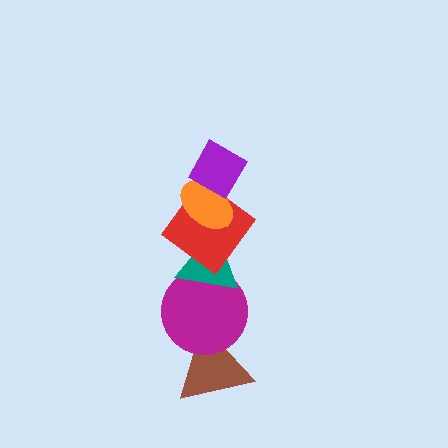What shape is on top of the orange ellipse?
The purple diamond is on top of the orange ellipse.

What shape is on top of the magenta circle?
The teal triangle is on top of the magenta circle.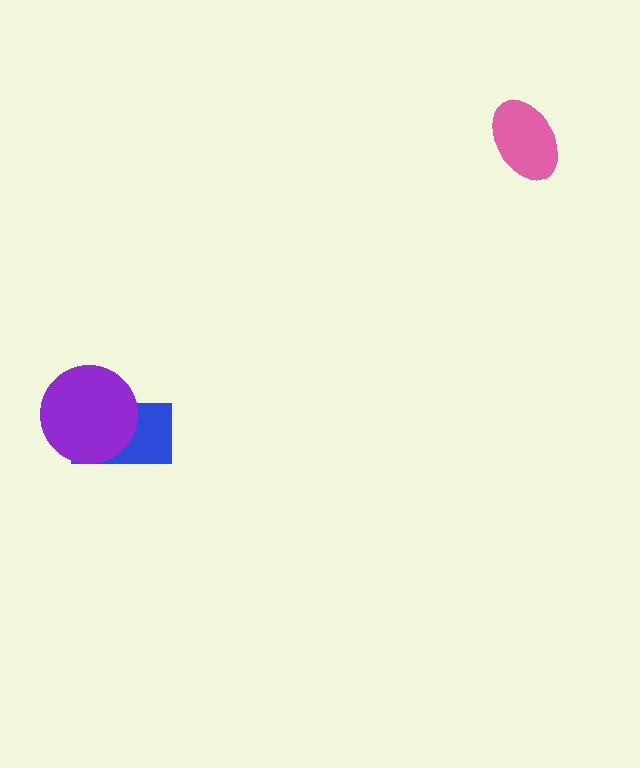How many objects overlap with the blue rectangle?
1 object overlaps with the blue rectangle.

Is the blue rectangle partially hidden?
Yes, it is partially covered by another shape.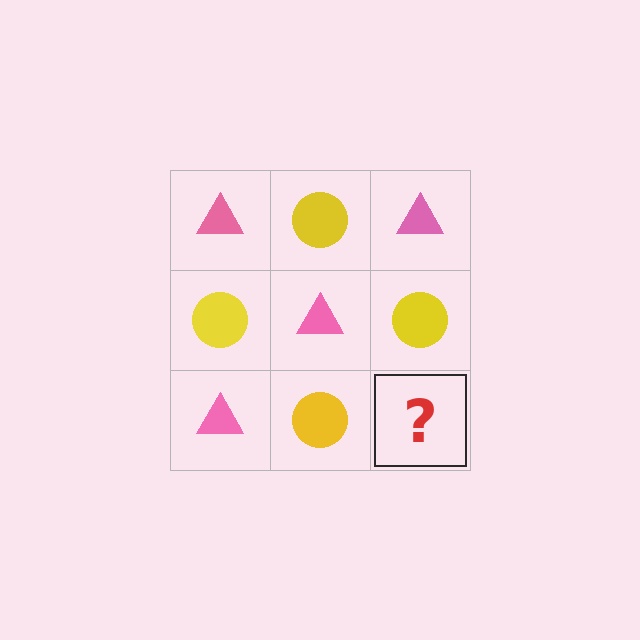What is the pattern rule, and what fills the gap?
The rule is that it alternates pink triangle and yellow circle in a checkerboard pattern. The gap should be filled with a pink triangle.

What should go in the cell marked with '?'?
The missing cell should contain a pink triangle.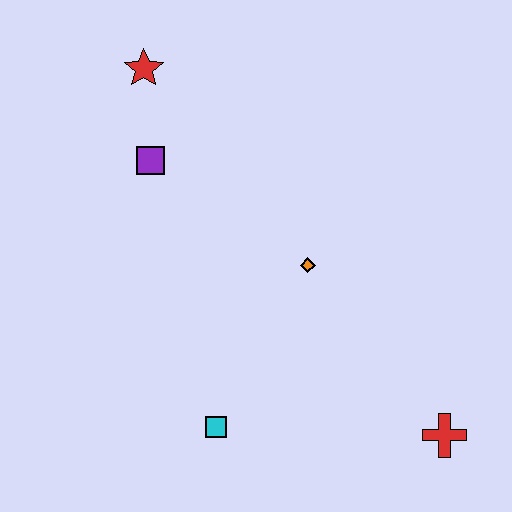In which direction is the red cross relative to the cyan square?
The red cross is to the right of the cyan square.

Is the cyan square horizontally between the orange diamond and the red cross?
No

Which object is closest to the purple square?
The red star is closest to the purple square.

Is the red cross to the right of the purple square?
Yes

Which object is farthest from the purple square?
The red cross is farthest from the purple square.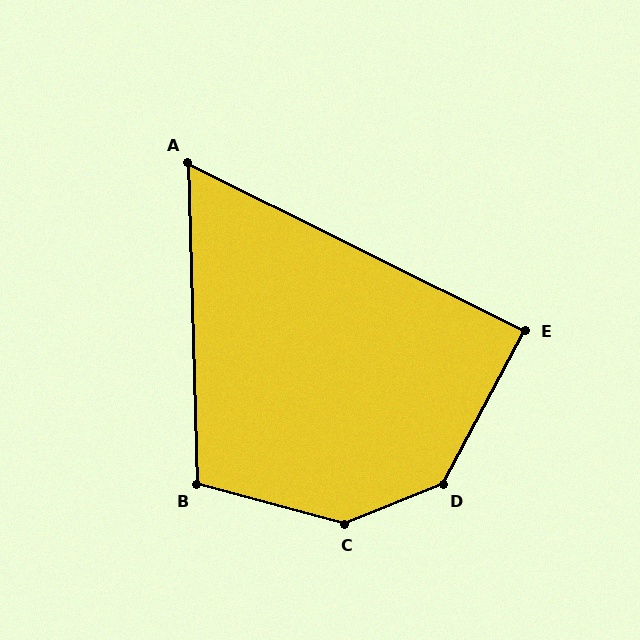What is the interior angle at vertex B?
Approximately 107 degrees (obtuse).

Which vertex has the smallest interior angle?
A, at approximately 62 degrees.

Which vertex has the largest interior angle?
C, at approximately 143 degrees.